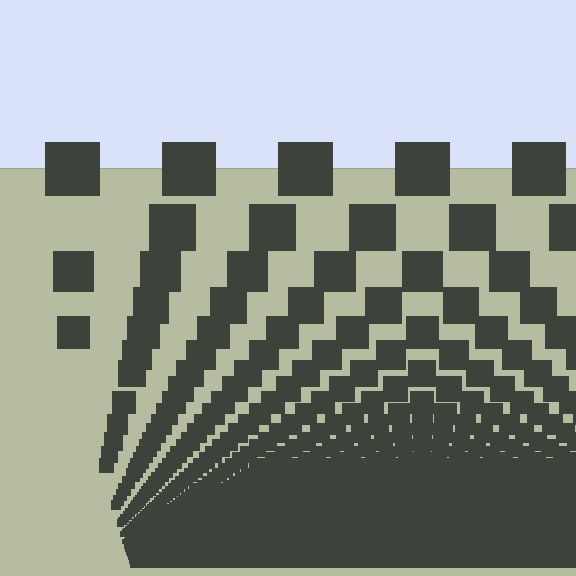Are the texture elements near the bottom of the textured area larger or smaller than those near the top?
Smaller. The gradient is inverted — elements near the bottom are smaller and denser.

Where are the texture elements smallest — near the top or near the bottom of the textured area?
Near the bottom.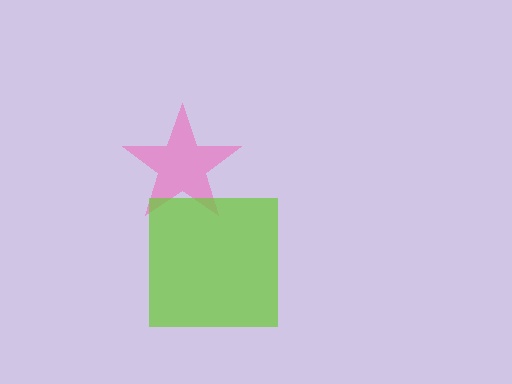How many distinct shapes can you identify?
There are 2 distinct shapes: a pink star, a lime square.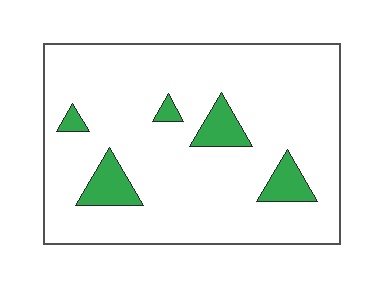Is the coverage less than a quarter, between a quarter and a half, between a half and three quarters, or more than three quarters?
Less than a quarter.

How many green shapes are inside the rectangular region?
5.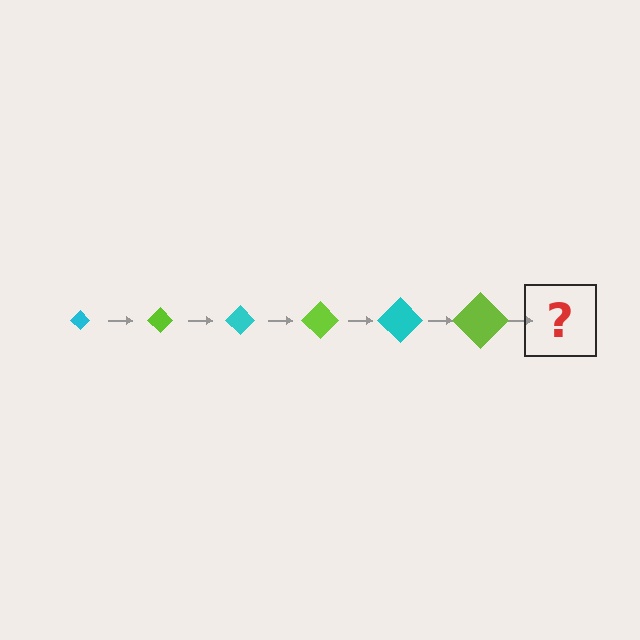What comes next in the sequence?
The next element should be a cyan diamond, larger than the previous one.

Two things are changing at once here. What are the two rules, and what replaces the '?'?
The two rules are that the diamond grows larger each step and the color cycles through cyan and lime. The '?' should be a cyan diamond, larger than the previous one.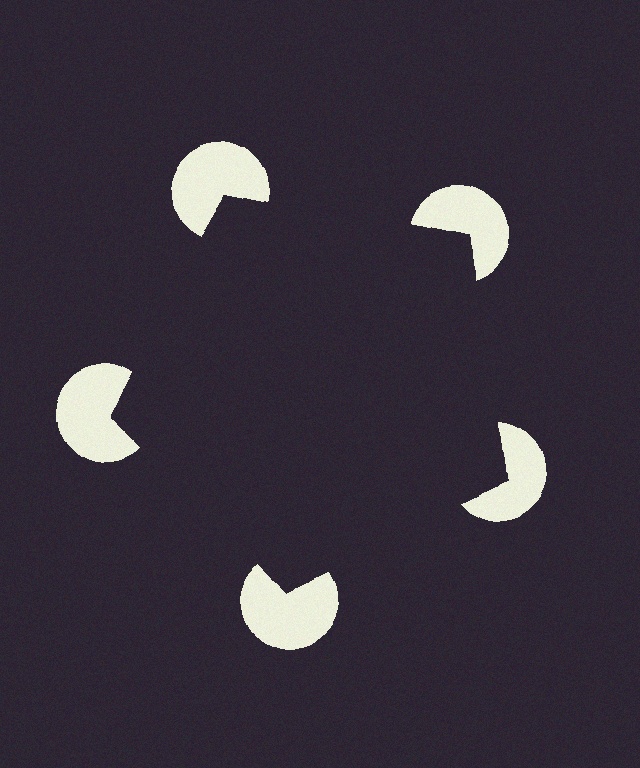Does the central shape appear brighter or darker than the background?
It typically appears slightly darker than the background, even though no actual brightness change is drawn.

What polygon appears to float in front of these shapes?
An illusory pentagon — its edges are inferred from the aligned wedge cuts in the pac-man discs, not physically drawn.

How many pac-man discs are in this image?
There are 5 — one at each vertex of the illusory pentagon.